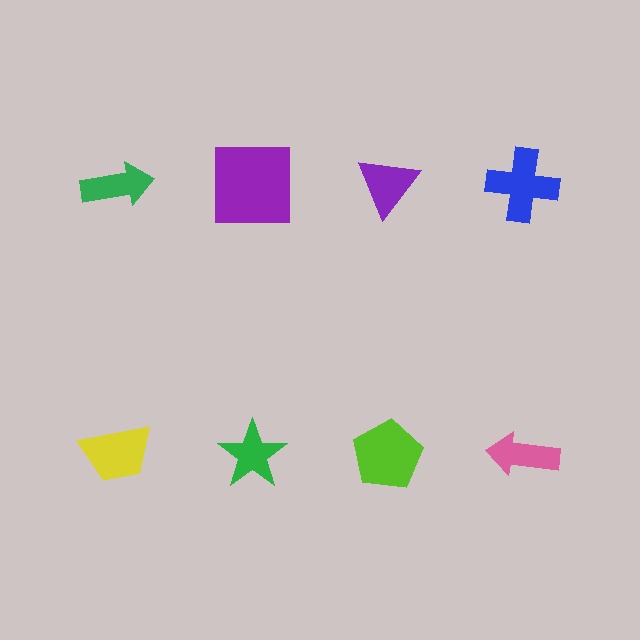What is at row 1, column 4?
A blue cross.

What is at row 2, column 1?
A yellow trapezoid.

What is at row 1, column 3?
A purple triangle.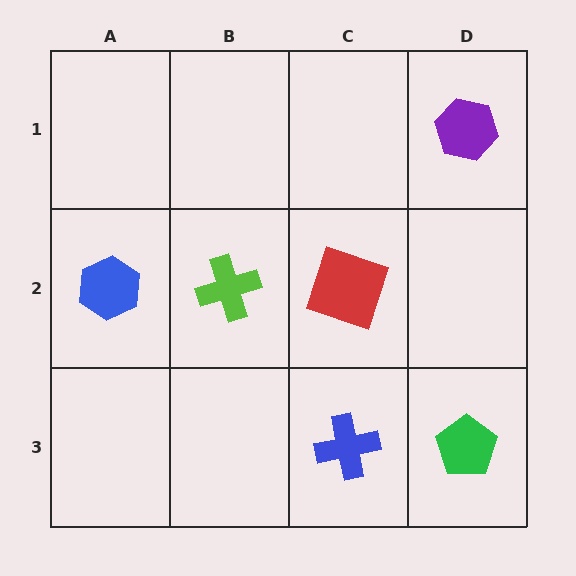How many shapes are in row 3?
2 shapes.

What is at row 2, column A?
A blue hexagon.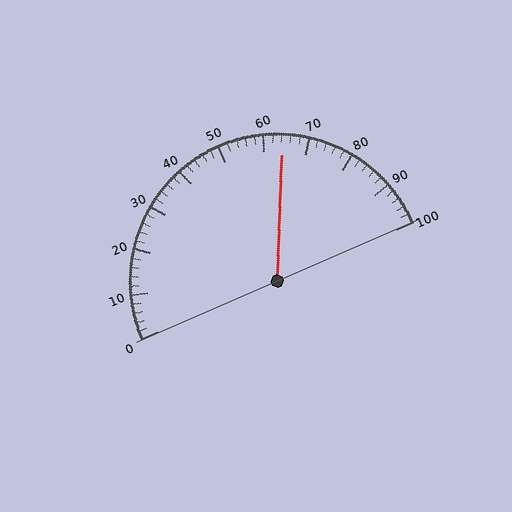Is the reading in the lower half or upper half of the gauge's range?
The reading is in the upper half of the range (0 to 100).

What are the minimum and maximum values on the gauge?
The gauge ranges from 0 to 100.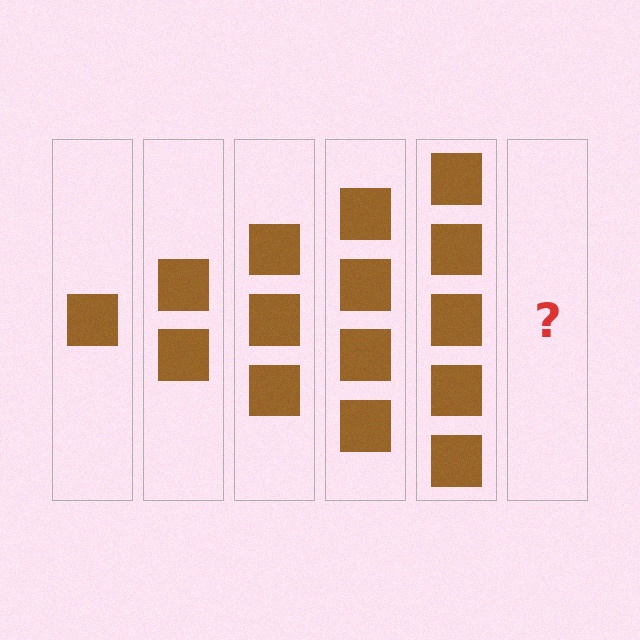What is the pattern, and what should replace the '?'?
The pattern is that each step adds one more square. The '?' should be 6 squares.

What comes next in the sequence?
The next element should be 6 squares.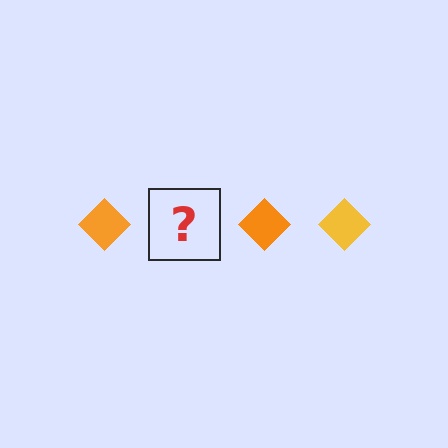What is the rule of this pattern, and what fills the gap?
The rule is that the pattern cycles through orange, yellow diamonds. The gap should be filled with a yellow diamond.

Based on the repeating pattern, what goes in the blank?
The blank should be a yellow diamond.